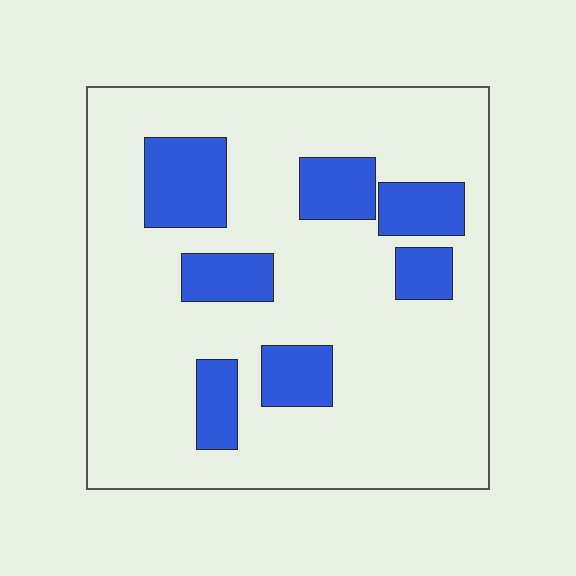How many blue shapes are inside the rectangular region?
7.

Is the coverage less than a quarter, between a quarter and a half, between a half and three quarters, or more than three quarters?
Less than a quarter.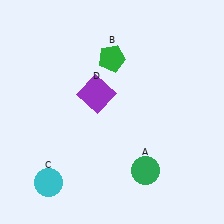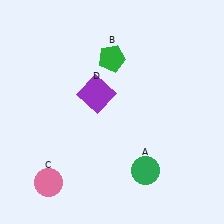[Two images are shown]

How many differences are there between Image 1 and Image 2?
There is 1 difference between the two images.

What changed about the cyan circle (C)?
In Image 1, C is cyan. In Image 2, it changed to pink.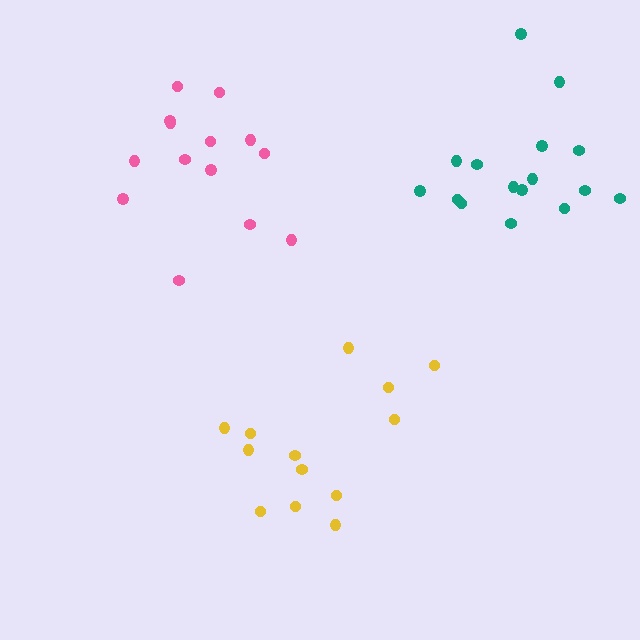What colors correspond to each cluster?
The clusters are colored: teal, yellow, pink.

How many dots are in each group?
Group 1: 16 dots, Group 2: 13 dots, Group 3: 14 dots (43 total).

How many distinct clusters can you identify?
There are 3 distinct clusters.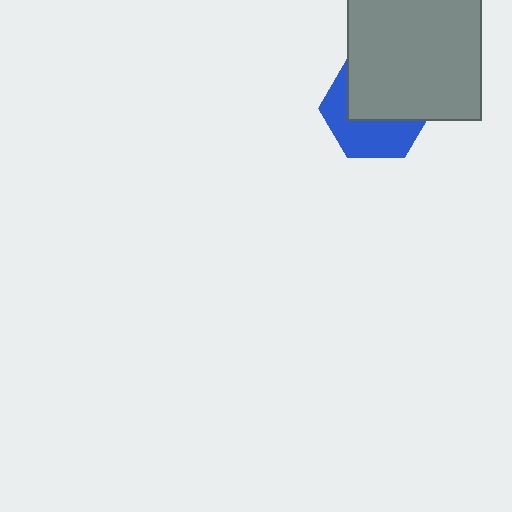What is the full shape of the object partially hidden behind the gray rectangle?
The partially hidden object is a blue hexagon.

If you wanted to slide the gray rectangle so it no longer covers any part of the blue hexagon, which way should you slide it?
Slide it up — that is the most direct way to separate the two shapes.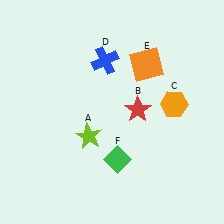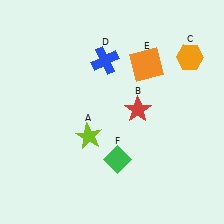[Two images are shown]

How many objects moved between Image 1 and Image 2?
1 object moved between the two images.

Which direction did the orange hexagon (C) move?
The orange hexagon (C) moved up.